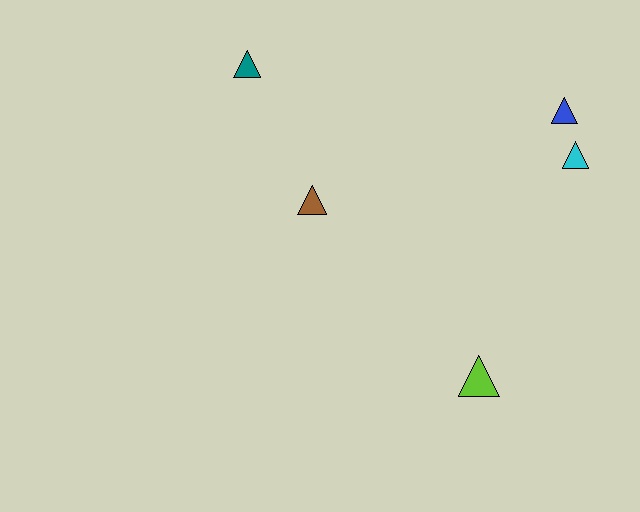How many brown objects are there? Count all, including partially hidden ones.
There is 1 brown object.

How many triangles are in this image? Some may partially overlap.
There are 5 triangles.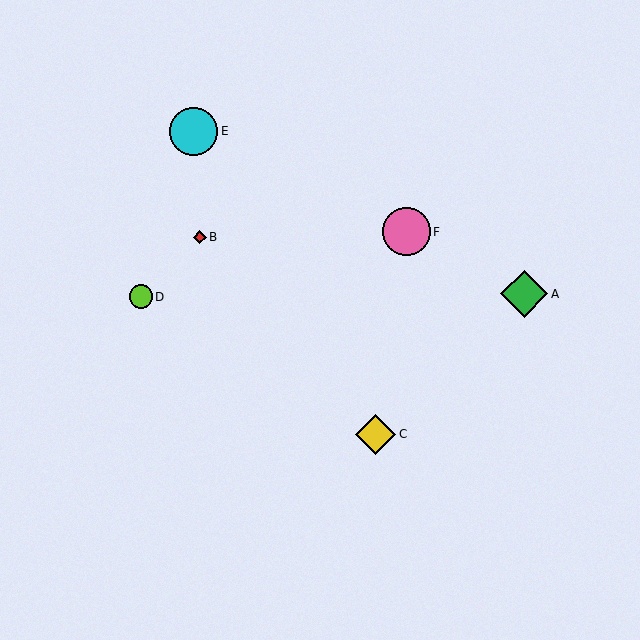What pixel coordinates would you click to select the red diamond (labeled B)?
Click at (200, 237) to select the red diamond B.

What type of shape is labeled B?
Shape B is a red diamond.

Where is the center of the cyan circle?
The center of the cyan circle is at (194, 131).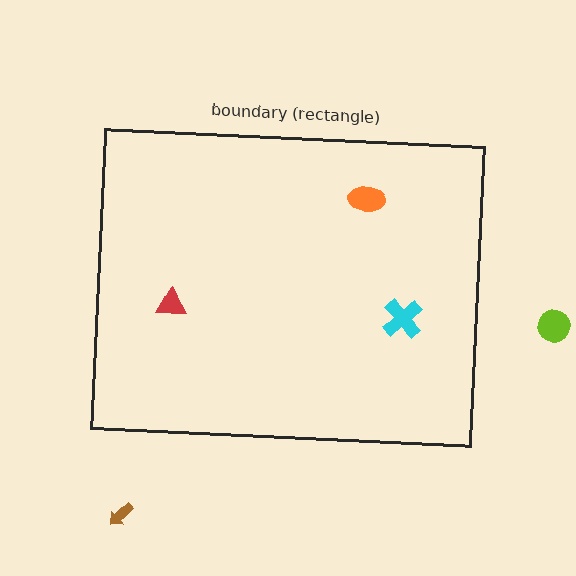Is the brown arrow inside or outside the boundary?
Outside.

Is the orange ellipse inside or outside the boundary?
Inside.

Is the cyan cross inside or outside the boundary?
Inside.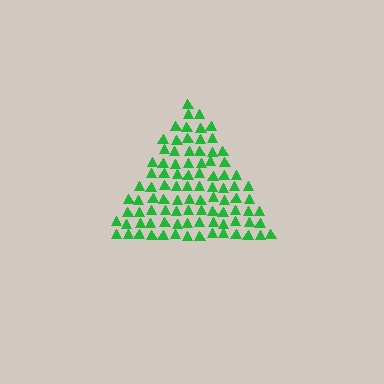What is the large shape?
The large shape is a triangle.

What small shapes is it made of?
It is made of small triangles.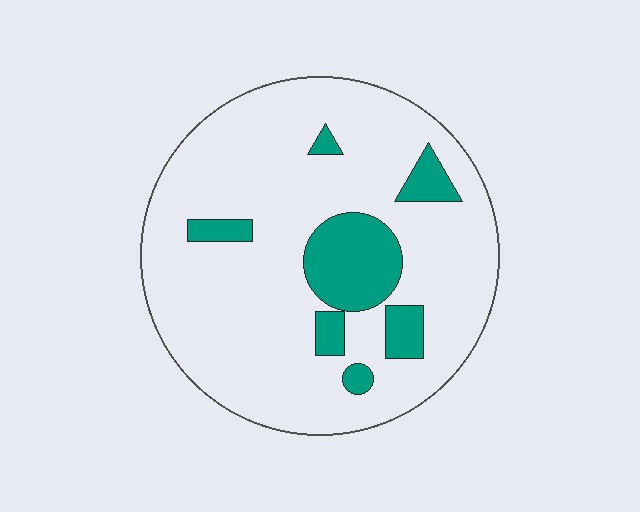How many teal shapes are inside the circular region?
7.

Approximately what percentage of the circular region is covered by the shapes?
Approximately 15%.